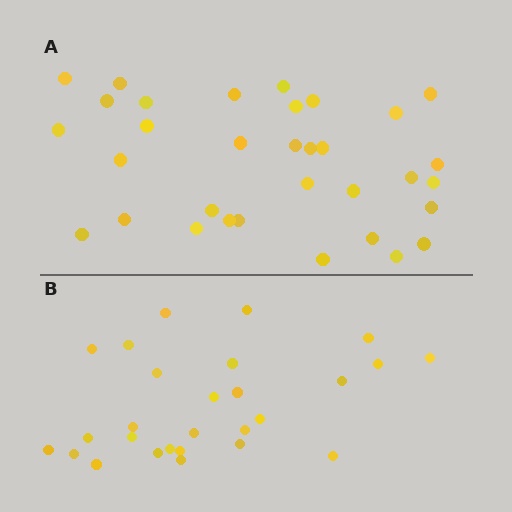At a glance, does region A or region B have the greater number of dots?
Region A (the top region) has more dots.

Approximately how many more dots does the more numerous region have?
Region A has about 6 more dots than region B.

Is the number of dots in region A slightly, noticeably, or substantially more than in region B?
Region A has only slightly more — the two regions are fairly close. The ratio is roughly 1.2 to 1.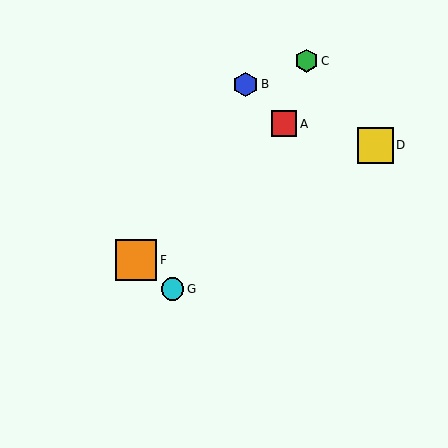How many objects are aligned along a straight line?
3 objects (D, E, F) are aligned along a straight line.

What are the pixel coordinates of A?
Object A is at (284, 124).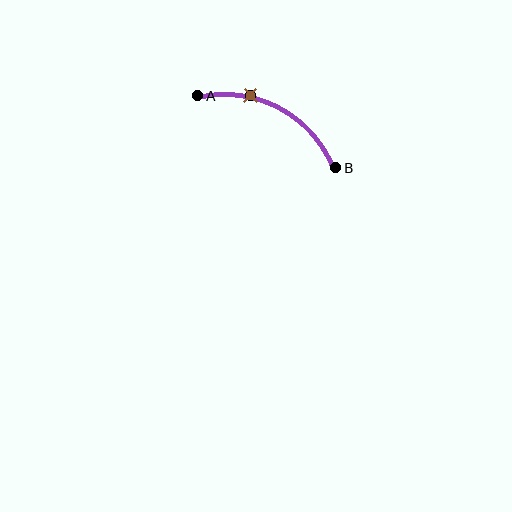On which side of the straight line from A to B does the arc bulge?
The arc bulges above the straight line connecting A and B.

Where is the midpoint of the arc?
The arc midpoint is the point on the curve farthest from the straight line joining A and B. It sits above that line.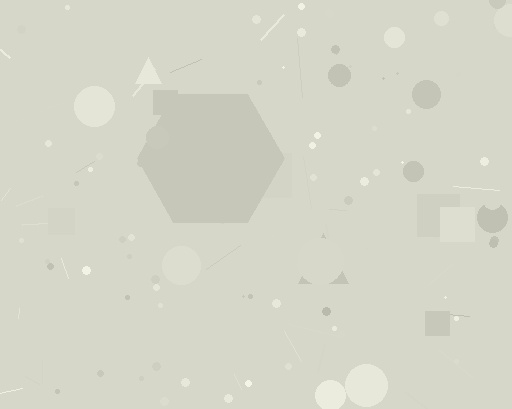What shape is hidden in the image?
A hexagon is hidden in the image.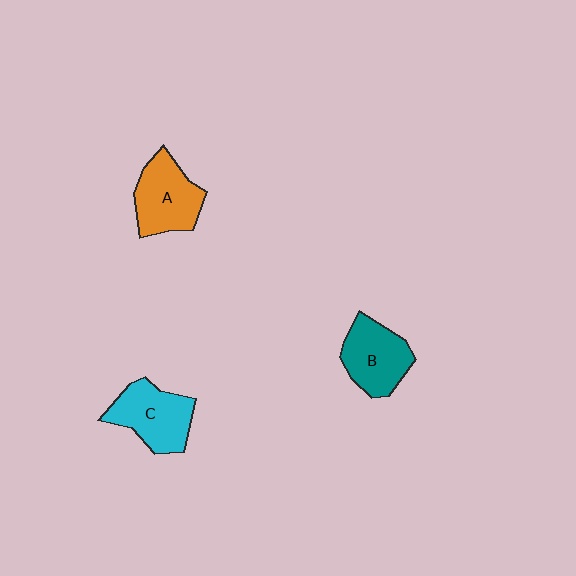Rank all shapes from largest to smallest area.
From largest to smallest: C (cyan), A (orange), B (teal).